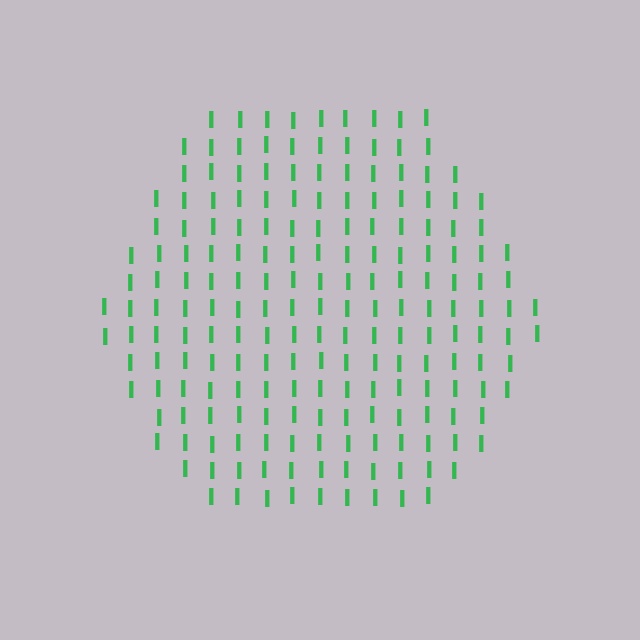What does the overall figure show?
The overall figure shows a hexagon.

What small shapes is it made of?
It is made of small letter I's.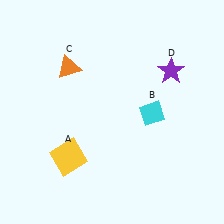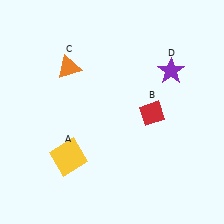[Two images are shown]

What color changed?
The diamond (B) changed from cyan in Image 1 to red in Image 2.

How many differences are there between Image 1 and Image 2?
There is 1 difference between the two images.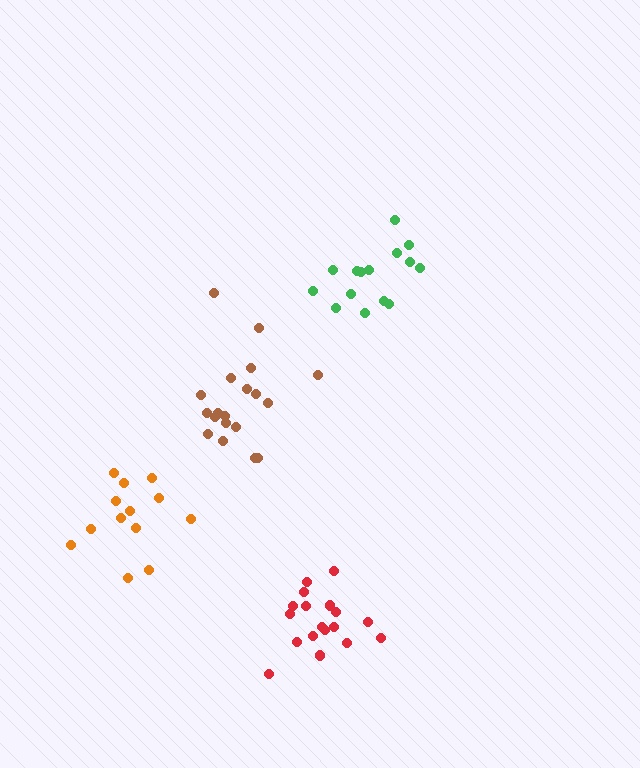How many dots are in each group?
Group 1: 15 dots, Group 2: 18 dots, Group 3: 19 dots, Group 4: 13 dots (65 total).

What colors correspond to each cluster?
The clusters are colored: green, red, brown, orange.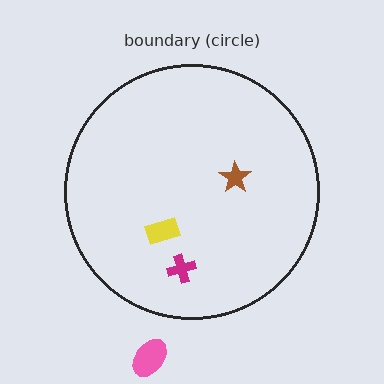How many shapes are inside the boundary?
3 inside, 1 outside.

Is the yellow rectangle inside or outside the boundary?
Inside.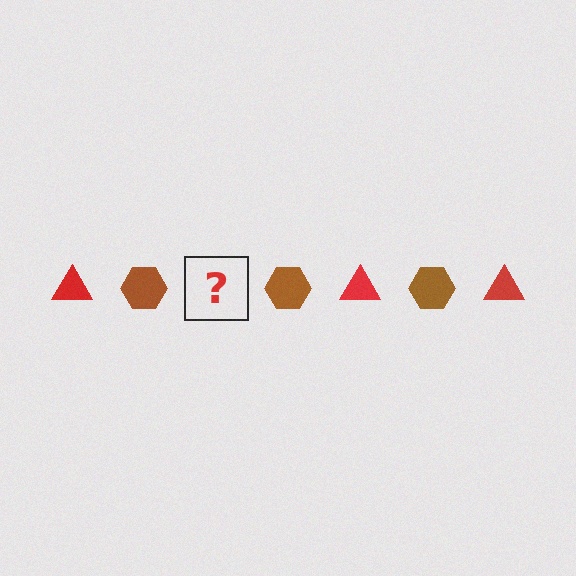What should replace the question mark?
The question mark should be replaced with a red triangle.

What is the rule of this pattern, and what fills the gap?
The rule is that the pattern alternates between red triangle and brown hexagon. The gap should be filled with a red triangle.